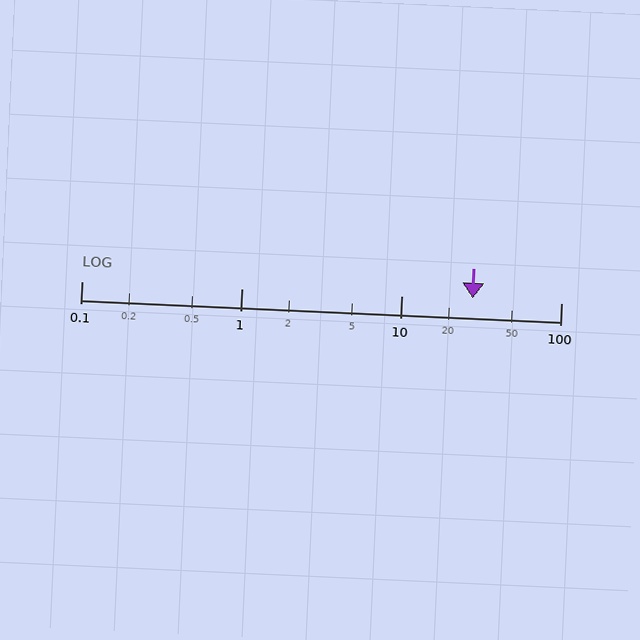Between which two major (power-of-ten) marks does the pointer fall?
The pointer is between 10 and 100.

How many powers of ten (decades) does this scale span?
The scale spans 3 decades, from 0.1 to 100.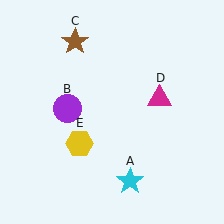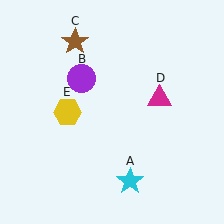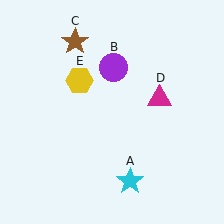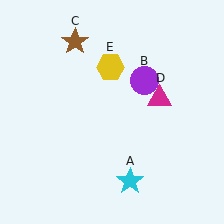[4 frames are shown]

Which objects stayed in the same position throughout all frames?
Cyan star (object A) and brown star (object C) and magenta triangle (object D) remained stationary.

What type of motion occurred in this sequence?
The purple circle (object B), yellow hexagon (object E) rotated clockwise around the center of the scene.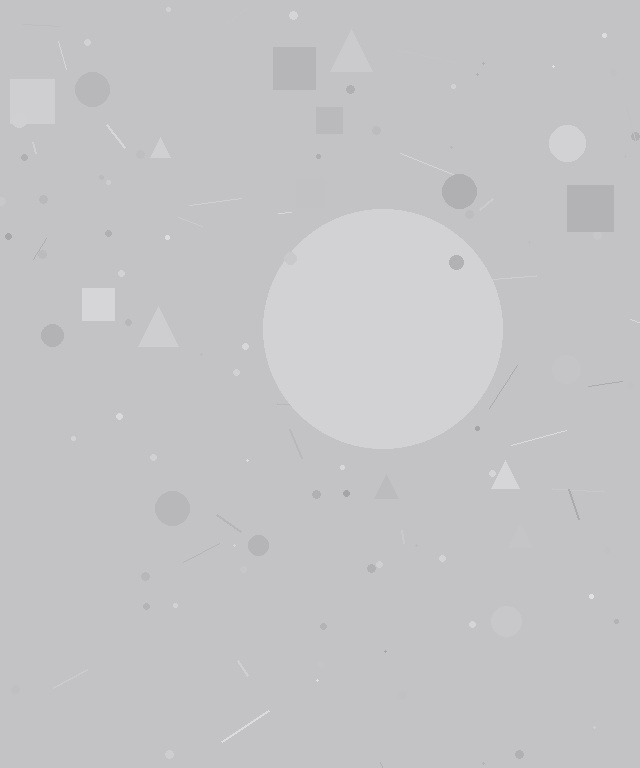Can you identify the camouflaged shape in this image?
The camouflaged shape is a circle.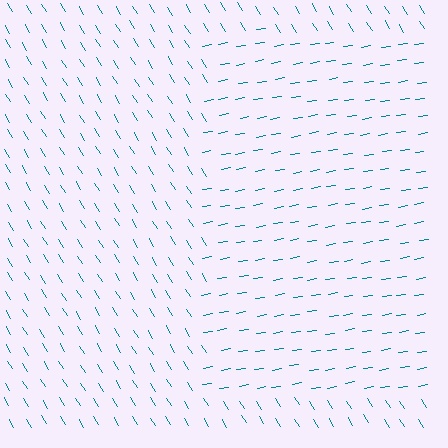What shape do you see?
I see a rectangle.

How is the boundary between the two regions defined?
The boundary is defined purely by a change in line orientation (approximately 68 degrees difference). All lines are the same color and thickness.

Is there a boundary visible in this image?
Yes, there is a texture boundary formed by a change in line orientation.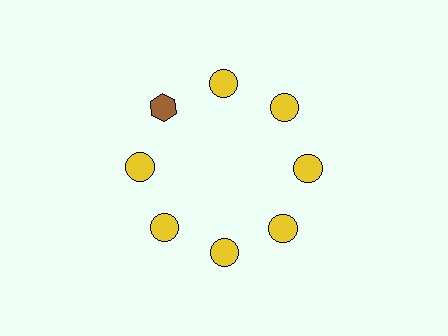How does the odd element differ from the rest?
It differs in both color (brown instead of yellow) and shape (hexagon instead of circle).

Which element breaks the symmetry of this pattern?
The brown hexagon at roughly the 10 o'clock position breaks the symmetry. All other shapes are yellow circles.